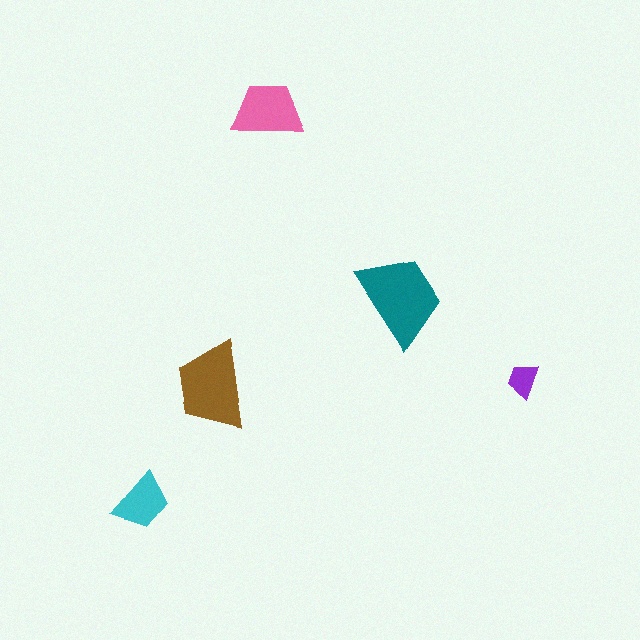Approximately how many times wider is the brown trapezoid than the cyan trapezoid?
About 1.5 times wider.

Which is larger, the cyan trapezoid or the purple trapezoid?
The cyan one.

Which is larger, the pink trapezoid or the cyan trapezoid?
The pink one.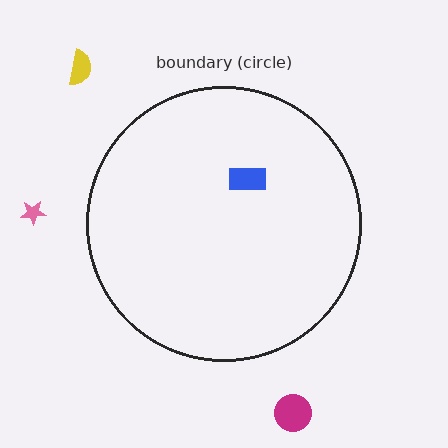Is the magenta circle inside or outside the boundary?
Outside.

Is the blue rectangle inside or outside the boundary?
Inside.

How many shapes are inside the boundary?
1 inside, 3 outside.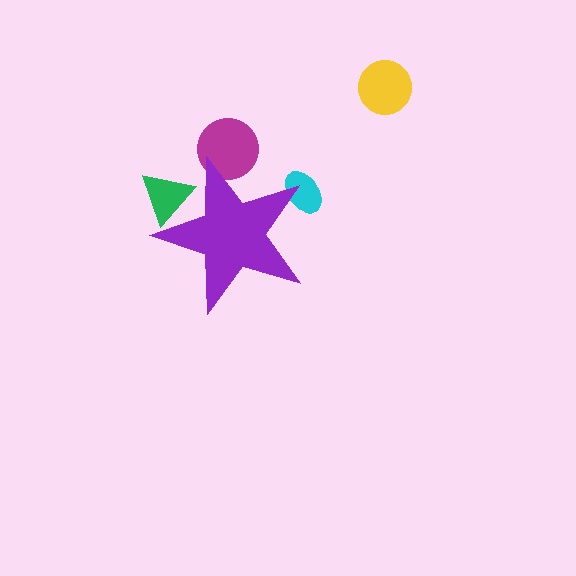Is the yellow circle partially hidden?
No, the yellow circle is fully visible.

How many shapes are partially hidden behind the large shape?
3 shapes are partially hidden.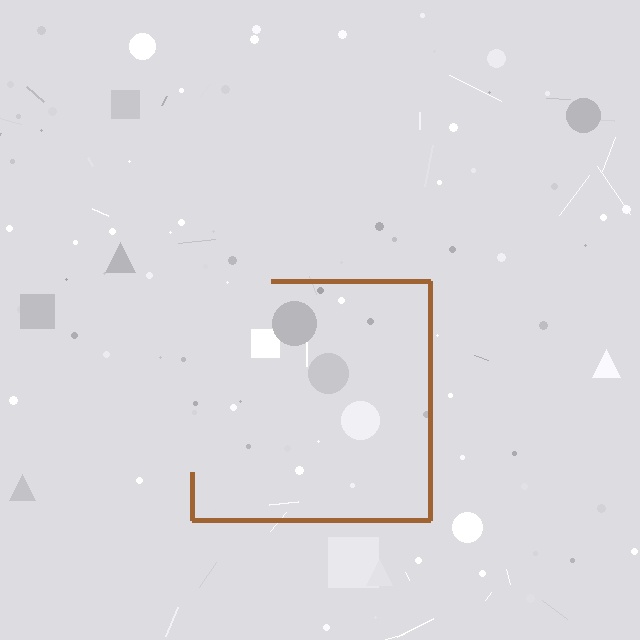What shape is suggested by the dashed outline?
The dashed outline suggests a square.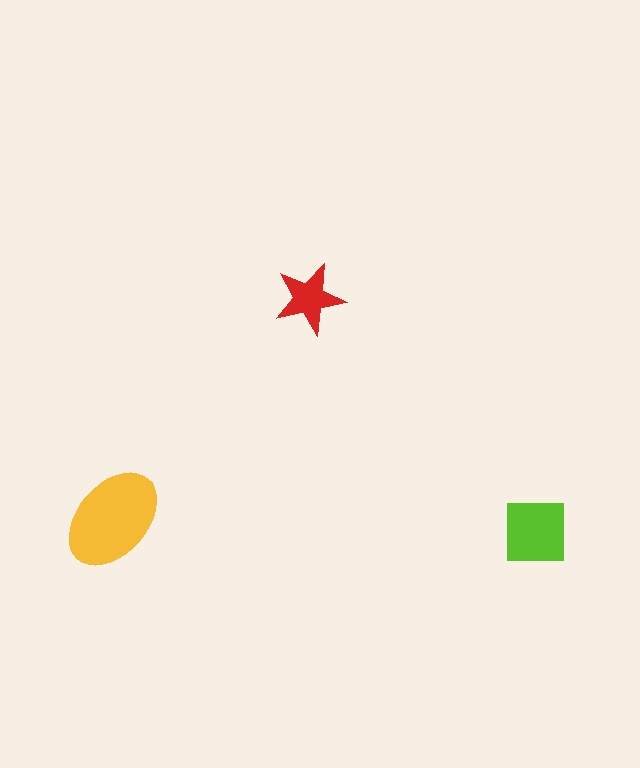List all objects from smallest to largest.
The red star, the lime square, the yellow ellipse.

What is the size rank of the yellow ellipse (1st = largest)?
1st.